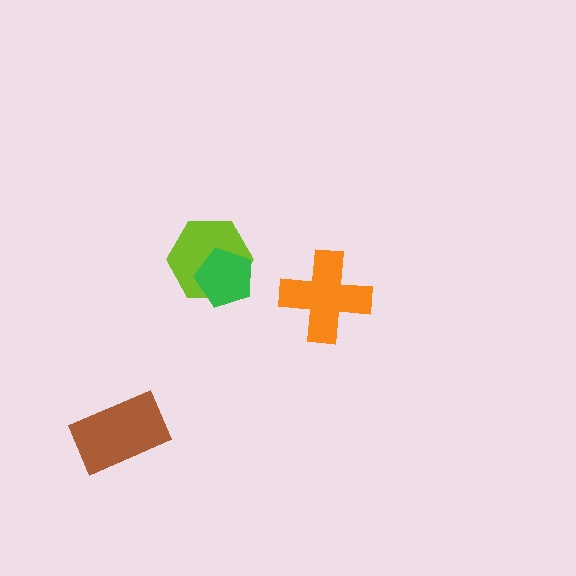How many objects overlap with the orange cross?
0 objects overlap with the orange cross.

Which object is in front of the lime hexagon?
The green pentagon is in front of the lime hexagon.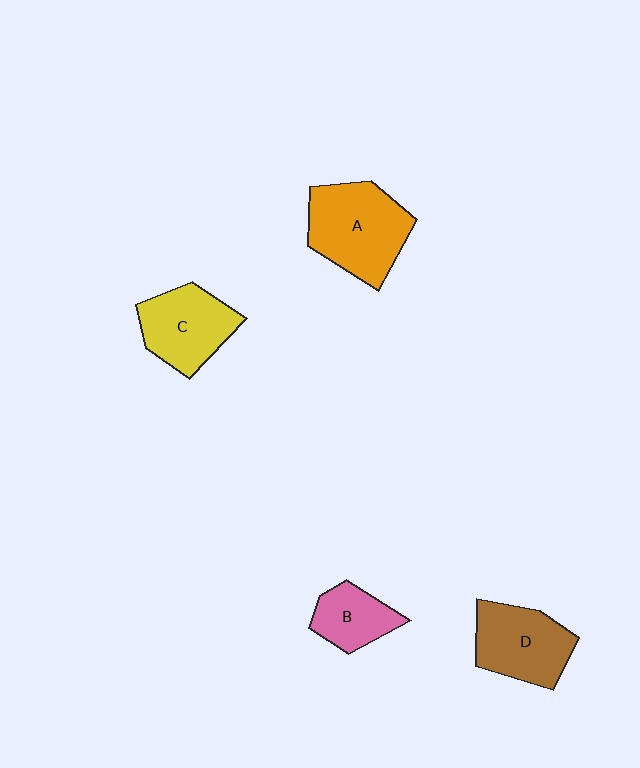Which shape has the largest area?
Shape A (orange).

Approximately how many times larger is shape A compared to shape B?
Approximately 1.9 times.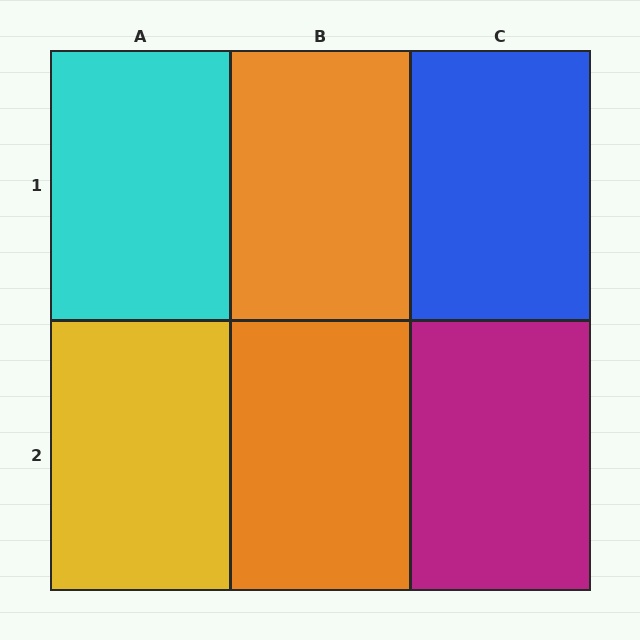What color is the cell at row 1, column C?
Blue.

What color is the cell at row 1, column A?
Cyan.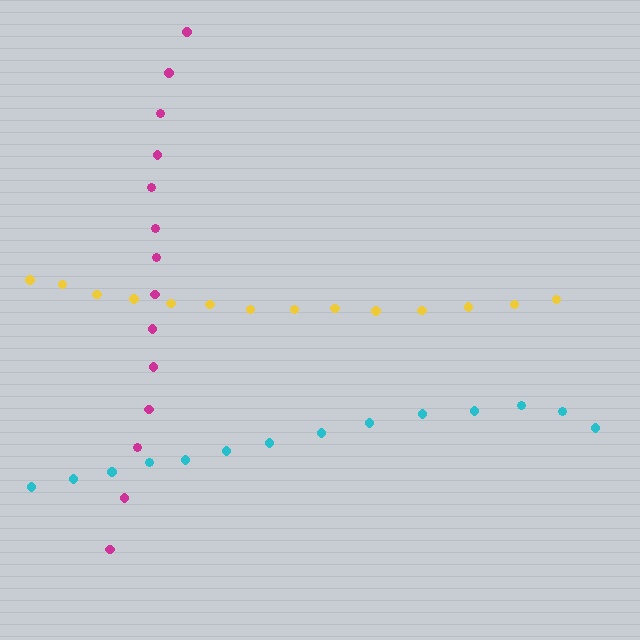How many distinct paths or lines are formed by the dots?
There are 3 distinct paths.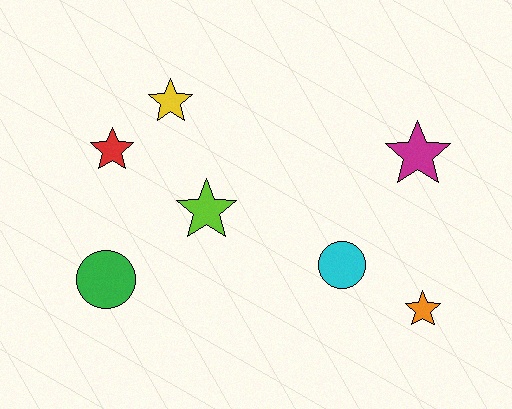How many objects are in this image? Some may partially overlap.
There are 7 objects.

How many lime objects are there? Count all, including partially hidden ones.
There is 1 lime object.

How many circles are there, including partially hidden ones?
There are 2 circles.